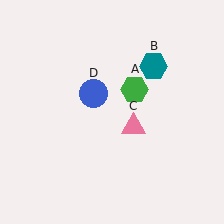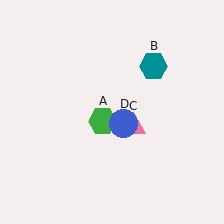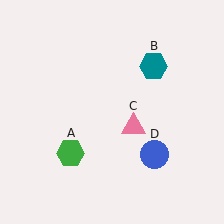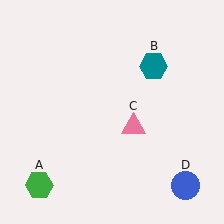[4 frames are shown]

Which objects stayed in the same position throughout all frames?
Teal hexagon (object B) and pink triangle (object C) remained stationary.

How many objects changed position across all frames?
2 objects changed position: green hexagon (object A), blue circle (object D).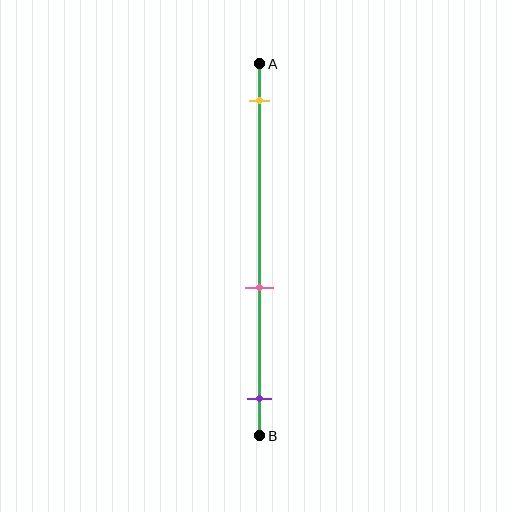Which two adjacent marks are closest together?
The pink and purple marks are the closest adjacent pair.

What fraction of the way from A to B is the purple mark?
The purple mark is approximately 90% (0.9) of the way from A to B.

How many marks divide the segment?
There are 3 marks dividing the segment.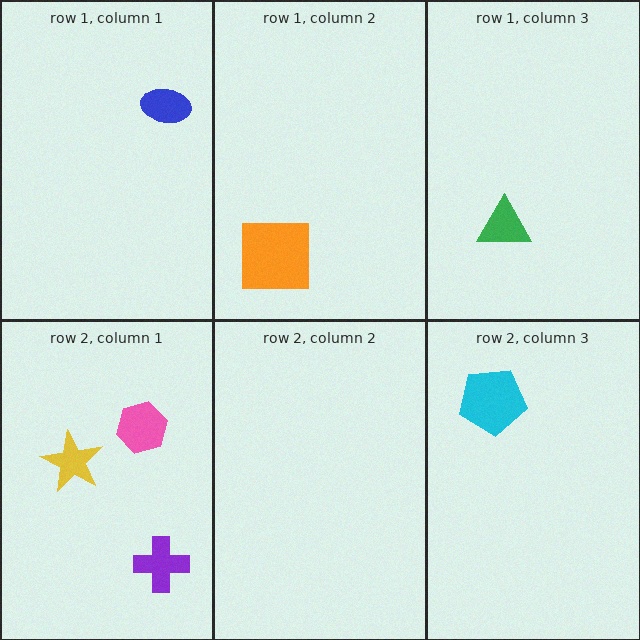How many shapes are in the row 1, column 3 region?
1.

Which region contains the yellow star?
The row 2, column 1 region.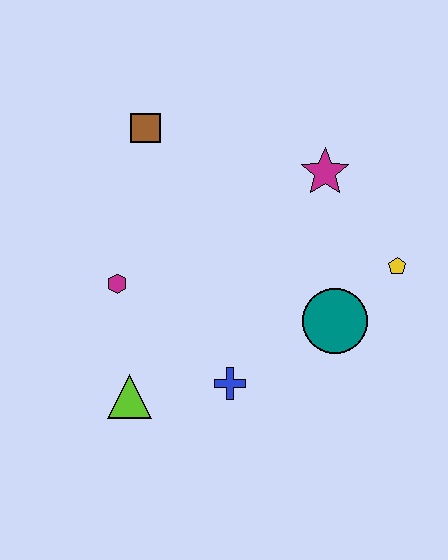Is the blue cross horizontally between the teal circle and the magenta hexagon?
Yes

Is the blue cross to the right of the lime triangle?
Yes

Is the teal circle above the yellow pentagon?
No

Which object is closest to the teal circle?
The yellow pentagon is closest to the teal circle.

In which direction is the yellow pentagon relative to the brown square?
The yellow pentagon is to the right of the brown square.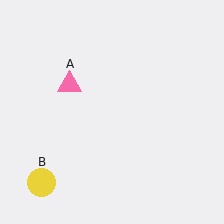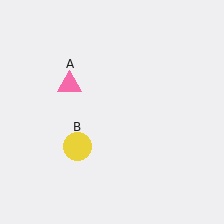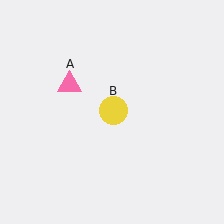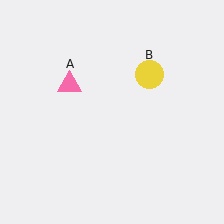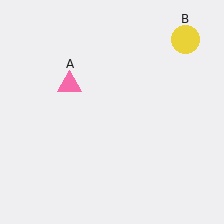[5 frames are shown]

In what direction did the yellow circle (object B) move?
The yellow circle (object B) moved up and to the right.